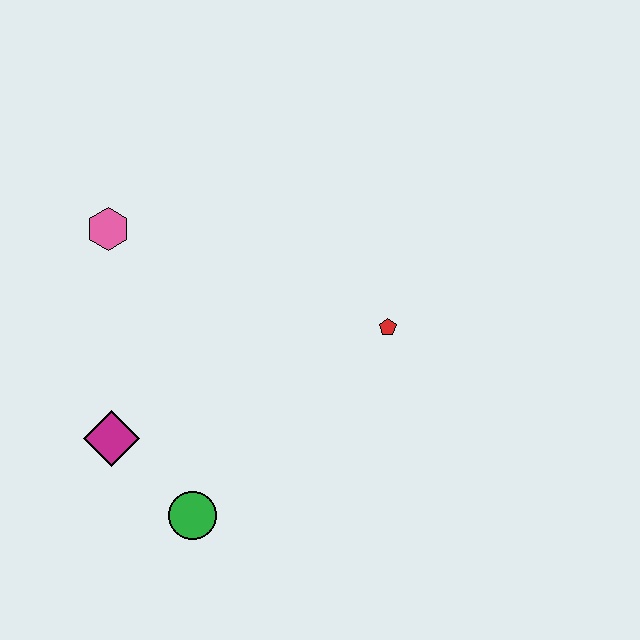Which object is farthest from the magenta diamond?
The red pentagon is farthest from the magenta diamond.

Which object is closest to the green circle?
The magenta diamond is closest to the green circle.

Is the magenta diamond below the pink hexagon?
Yes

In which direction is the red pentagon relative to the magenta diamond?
The red pentagon is to the right of the magenta diamond.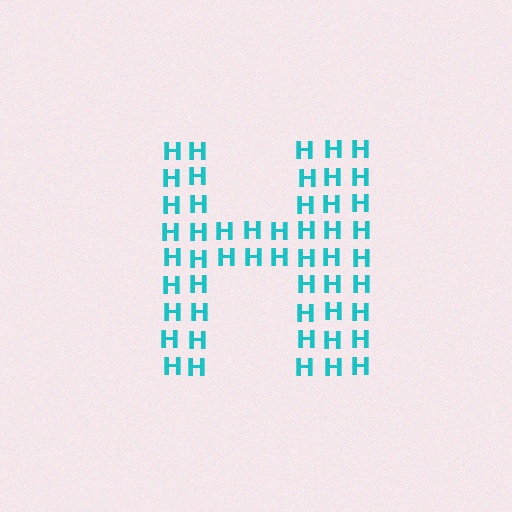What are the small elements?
The small elements are letter H's.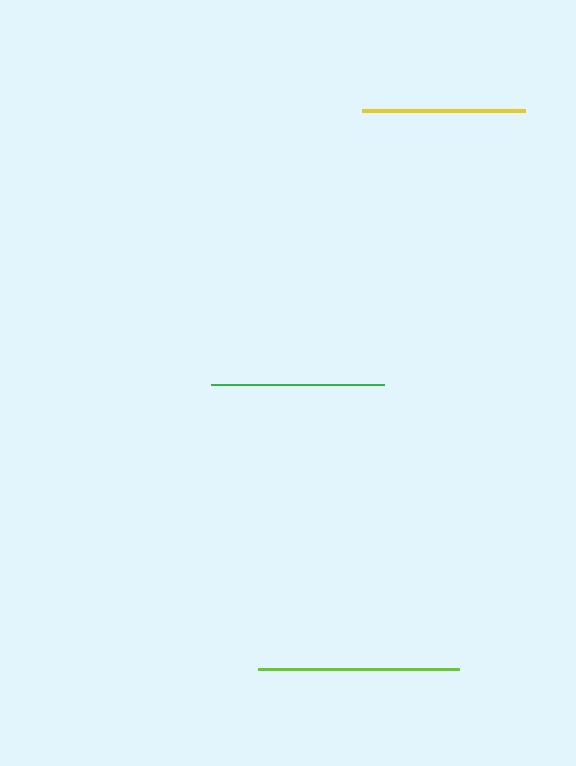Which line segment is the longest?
The lime line is the longest at approximately 201 pixels.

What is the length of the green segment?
The green segment is approximately 172 pixels long.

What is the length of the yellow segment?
The yellow segment is approximately 163 pixels long.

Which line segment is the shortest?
The yellow line is the shortest at approximately 163 pixels.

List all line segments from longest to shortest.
From longest to shortest: lime, green, yellow.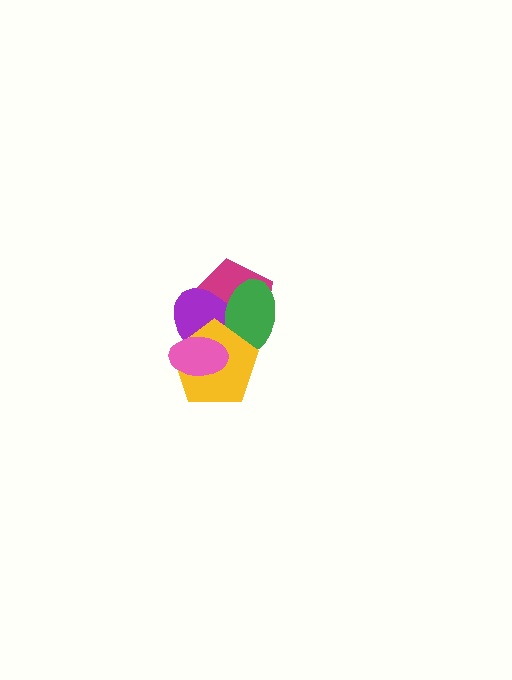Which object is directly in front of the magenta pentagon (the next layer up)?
The purple ellipse is directly in front of the magenta pentagon.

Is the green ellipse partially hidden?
Yes, it is partially covered by another shape.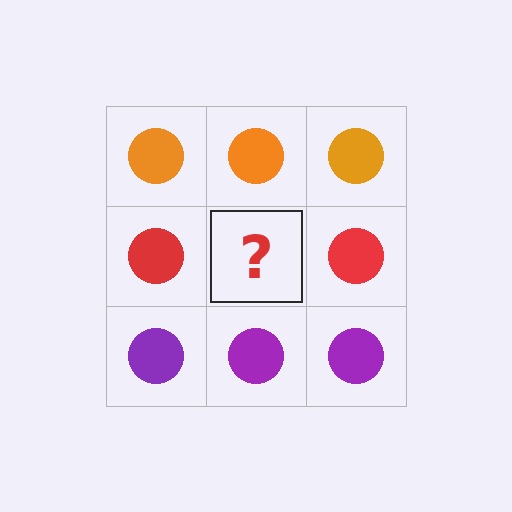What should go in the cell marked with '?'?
The missing cell should contain a red circle.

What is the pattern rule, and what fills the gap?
The rule is that each row has a consistent color. The gap should be filled with a red circle.